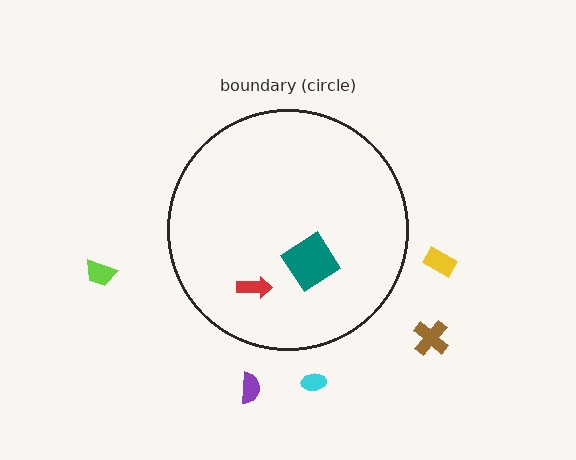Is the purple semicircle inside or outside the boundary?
Outside.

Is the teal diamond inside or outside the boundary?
Inside.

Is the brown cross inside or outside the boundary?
Outside.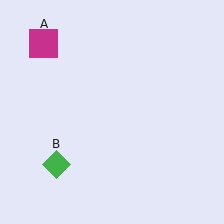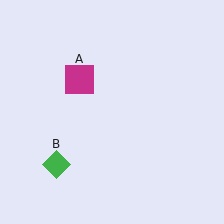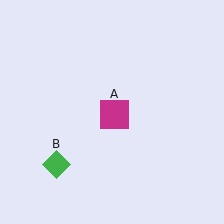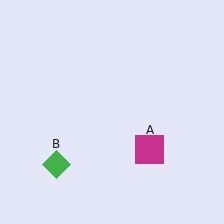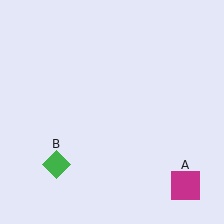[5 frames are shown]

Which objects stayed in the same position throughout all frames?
Green diamond (object B) remained stationary.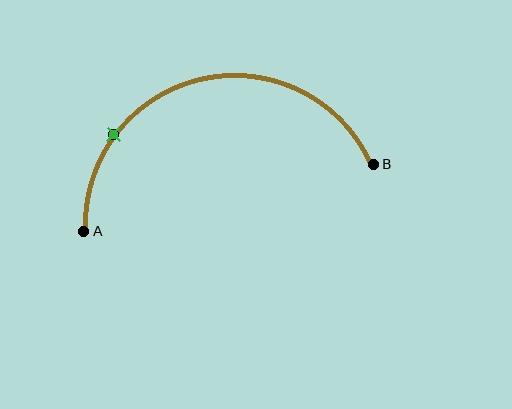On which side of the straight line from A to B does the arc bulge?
The arc bulges above the straight line connecting A and B.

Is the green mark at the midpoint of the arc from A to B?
No. The green mark lies on the arc but is closer to endpoint A. The arc midpoint would be at the point on the curve equidistant along the arc from both A and B.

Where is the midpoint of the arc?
The arc midpoint is the point on the curve farthest from the straight line joining A and B. It sits above that line.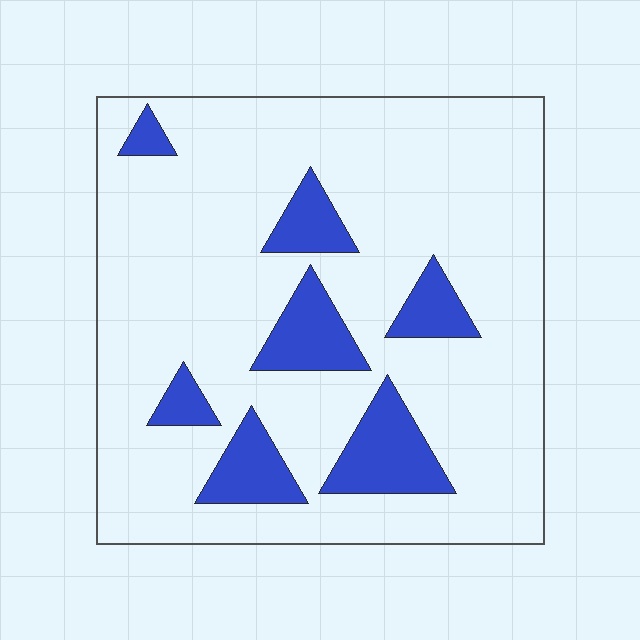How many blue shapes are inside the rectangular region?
7.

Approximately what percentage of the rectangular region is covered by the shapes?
Approximately 15%.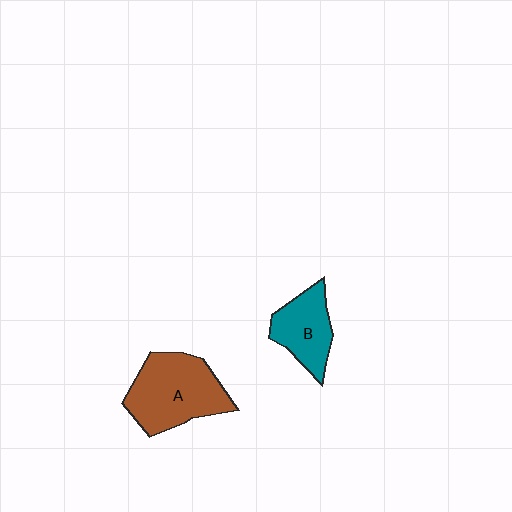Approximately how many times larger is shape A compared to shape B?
Approximately 1.6 times.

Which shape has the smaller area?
Shape B (teal).